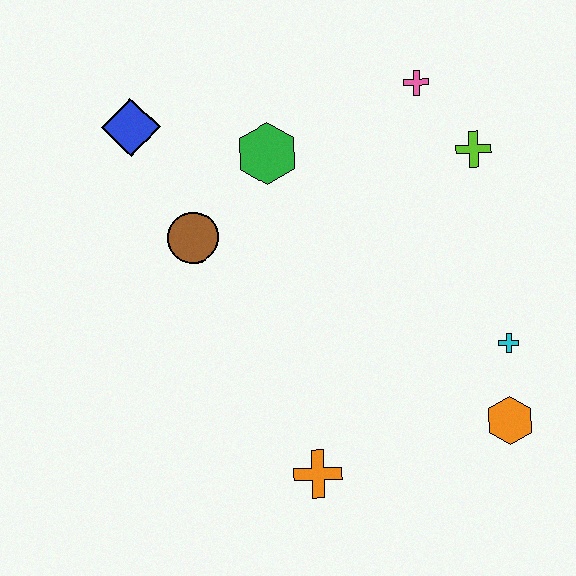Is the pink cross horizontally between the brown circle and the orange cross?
No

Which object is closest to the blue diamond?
The brown circle is closest to the blue diamond.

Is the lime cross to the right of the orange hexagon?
No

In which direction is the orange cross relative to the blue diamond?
The orange cross is below the blue diamond.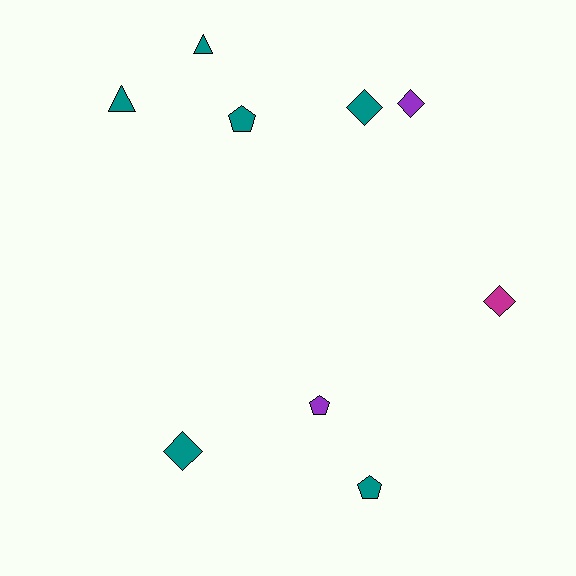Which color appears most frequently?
Teal, with 6 objects.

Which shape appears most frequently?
Diamond, with 4 objects.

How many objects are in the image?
There are 9 objects.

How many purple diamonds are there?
There is 1 purple diamond.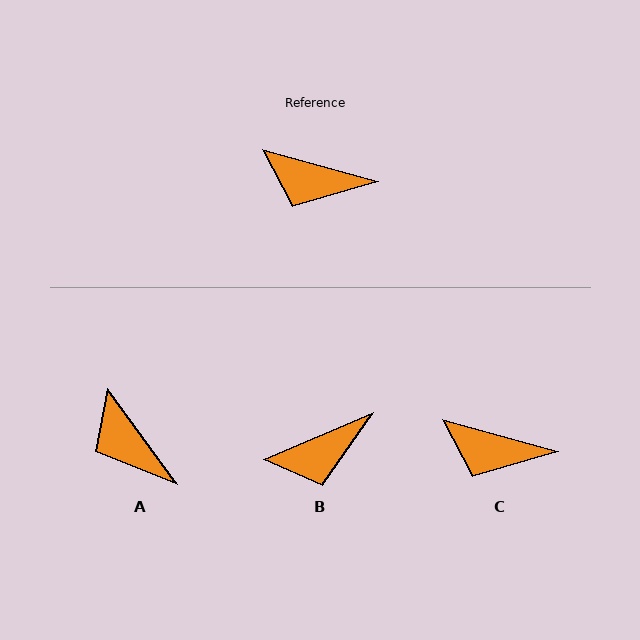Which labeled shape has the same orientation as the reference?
C.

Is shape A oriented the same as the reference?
No, it is off by about 38 degrees.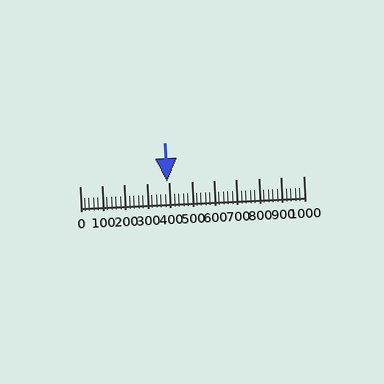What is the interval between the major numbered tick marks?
The major tick marks are spaced 100 units apart.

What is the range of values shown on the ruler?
The ruler shows values from 0 to 1000.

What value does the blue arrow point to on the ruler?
The blue arrow points to approximately 391.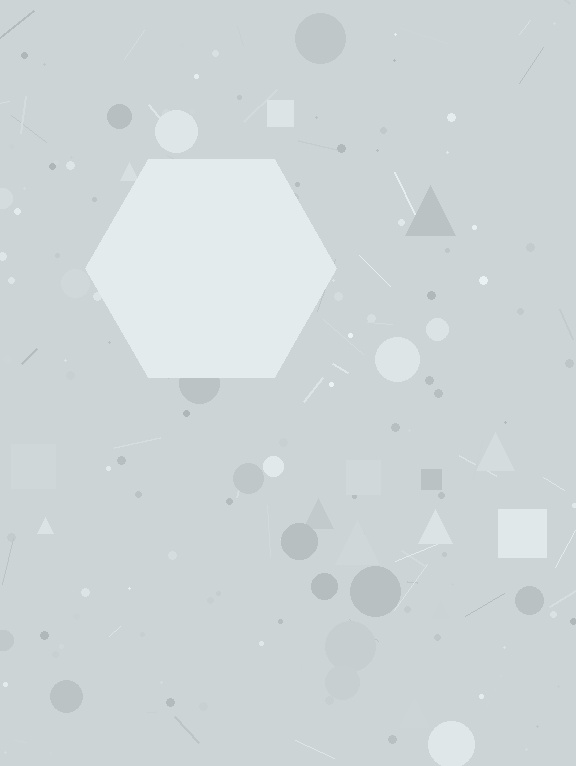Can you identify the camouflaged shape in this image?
The camouflaged shape is a hexagon.